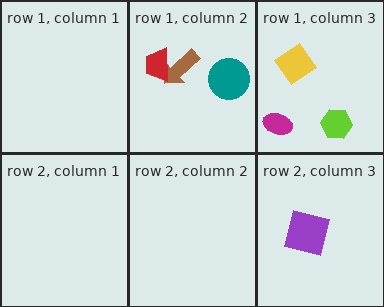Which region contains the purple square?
The row 2, column 3 region.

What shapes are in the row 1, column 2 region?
The teal circle, the brown arrow, the red trapezoid.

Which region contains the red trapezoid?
The row 1, column 2 region.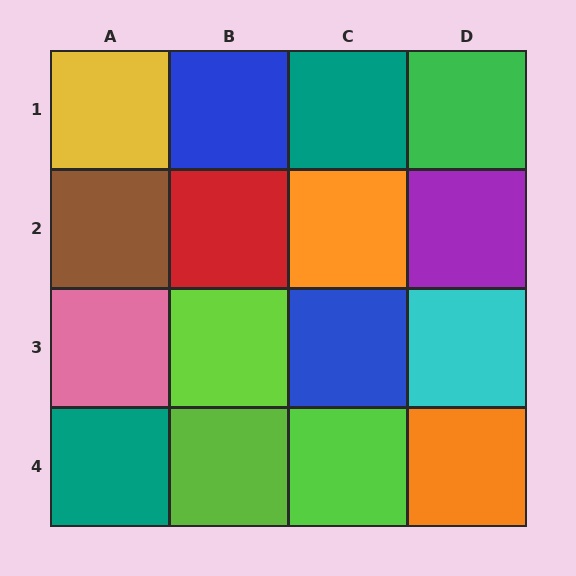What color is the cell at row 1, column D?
Green.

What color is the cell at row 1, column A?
Yellow.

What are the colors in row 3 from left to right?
Pink, lime, blue, cyan.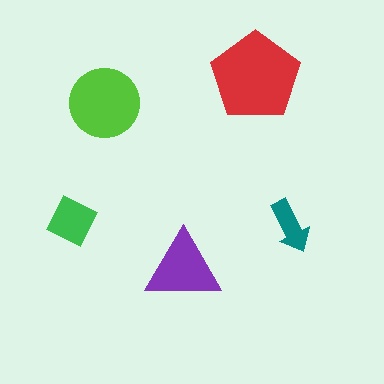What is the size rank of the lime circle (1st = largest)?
2nd.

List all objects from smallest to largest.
The teal arrow, the green square, the purple triangle, the lime circle, the red pentagon.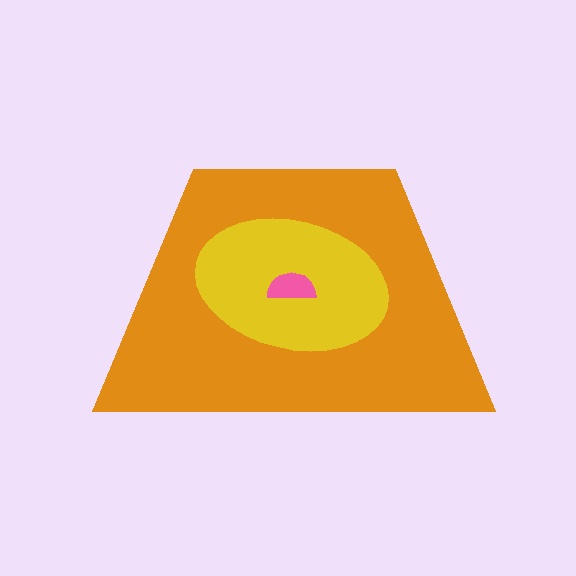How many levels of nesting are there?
3.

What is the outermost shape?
The orange trapezoid.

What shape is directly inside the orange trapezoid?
The yellow ellipse.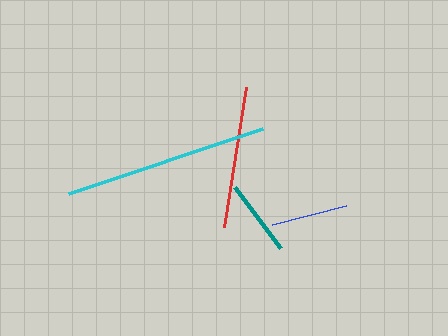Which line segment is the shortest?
The blue line is the shortest at approximately 76 pixels.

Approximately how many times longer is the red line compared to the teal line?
The red line is approximately 1.9 times the length of the teal line.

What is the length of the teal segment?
The teal segment is approximately 76 pixels long.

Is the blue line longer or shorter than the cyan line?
The cyan line is longer than the blue line.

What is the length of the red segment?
The red segment is approximately 142 pixels long.